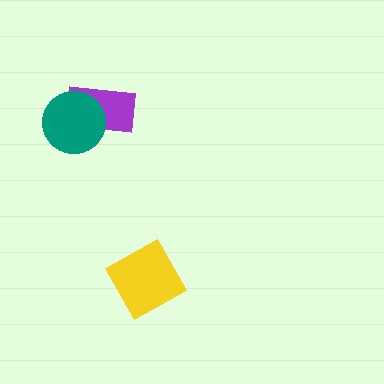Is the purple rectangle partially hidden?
Yes, it is partially covered by another shape.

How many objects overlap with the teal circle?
1 object overlaps with the teal circle.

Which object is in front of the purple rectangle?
The teal circle is in front of the purple rectangle.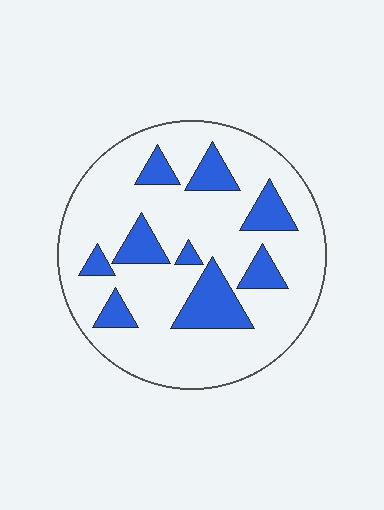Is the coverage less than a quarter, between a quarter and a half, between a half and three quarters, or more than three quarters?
Less than a quarter.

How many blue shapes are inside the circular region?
9.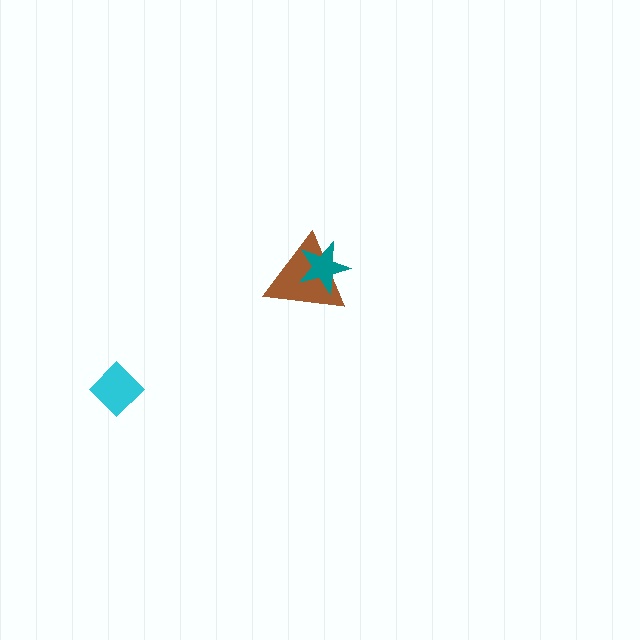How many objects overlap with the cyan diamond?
0 objects overlap with the cyan diamond.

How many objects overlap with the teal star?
1 object overlaps with the teal star.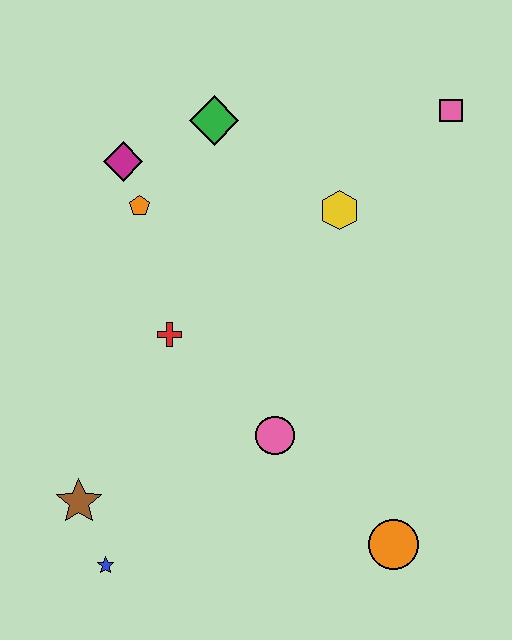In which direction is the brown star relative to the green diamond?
The brown star is below the green diamond.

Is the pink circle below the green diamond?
Yes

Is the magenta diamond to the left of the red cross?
Yes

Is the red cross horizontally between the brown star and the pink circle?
Yes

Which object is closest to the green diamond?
The magenta diamond is closest to the green diamond.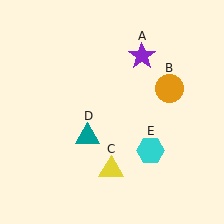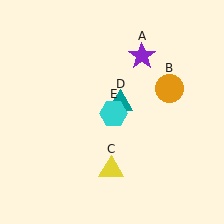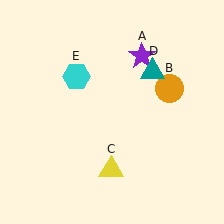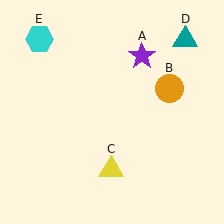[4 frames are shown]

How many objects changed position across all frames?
2 objects changed position: teal triangle (object D), cyan hexagon (object E).